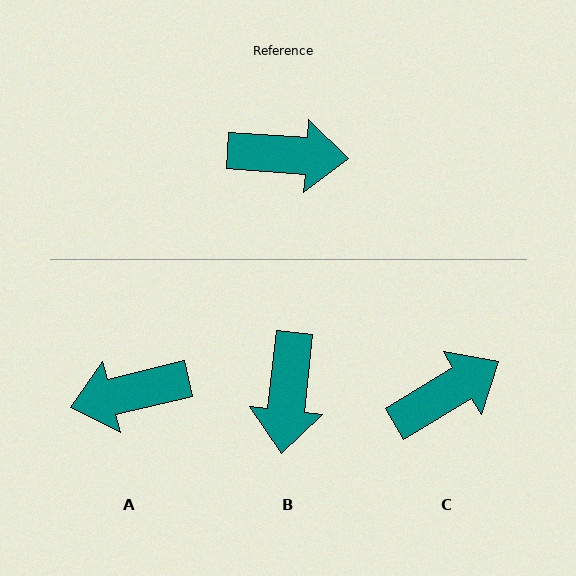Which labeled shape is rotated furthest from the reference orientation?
A, about 163 degrees away.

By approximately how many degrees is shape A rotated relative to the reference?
Approximately 163 degrees clockwise.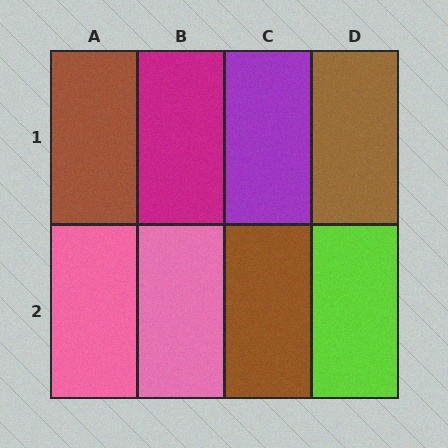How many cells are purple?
1 cell is purple.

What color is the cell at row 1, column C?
Purple.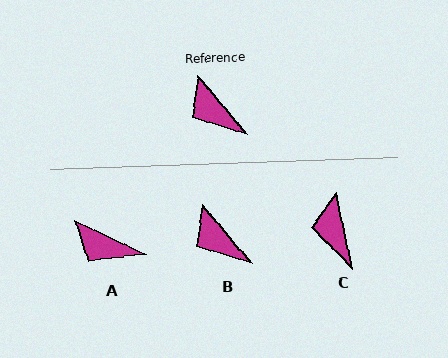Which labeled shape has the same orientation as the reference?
B.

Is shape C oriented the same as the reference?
No, it is off by about 28 degrees.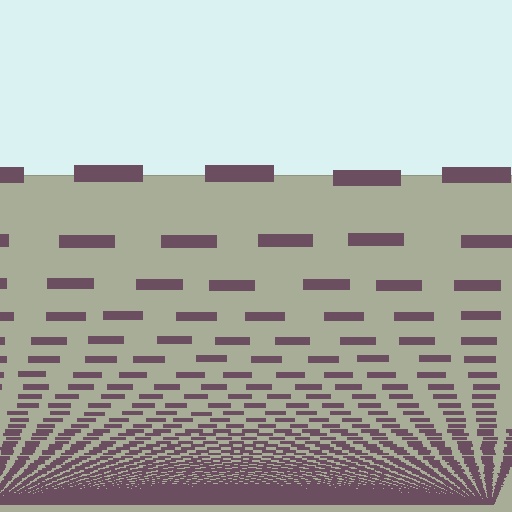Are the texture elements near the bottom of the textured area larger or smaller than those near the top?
Smaller. The gradient is inverted — elements near the bottom are smaller and denser.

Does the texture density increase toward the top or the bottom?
Density increases toward the bottom.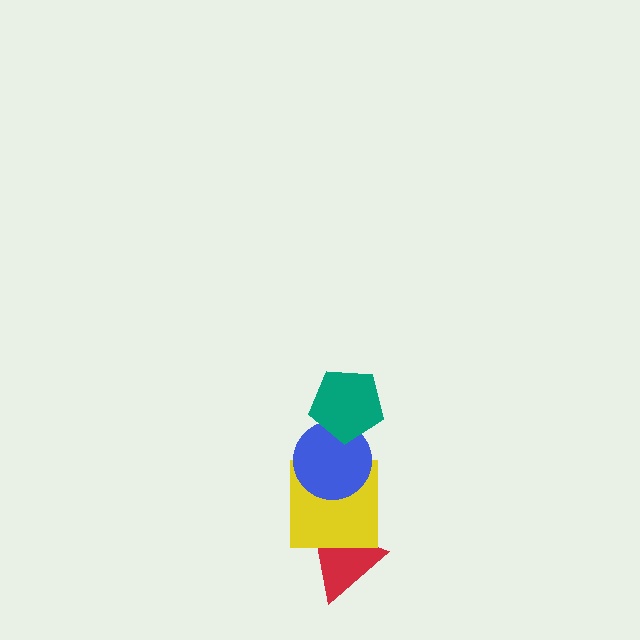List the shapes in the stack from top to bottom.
From top to bottom: the teal pentagon, the blue circle, the yellow square, the red triangle.